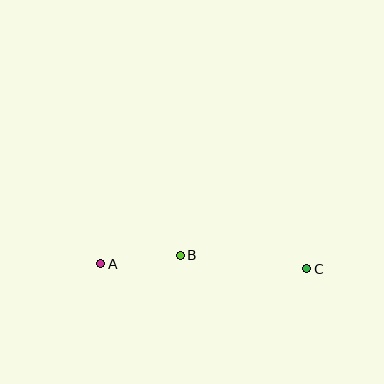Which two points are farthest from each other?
Points A and C are farthest from each other.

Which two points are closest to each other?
Points A and B are closest to each other.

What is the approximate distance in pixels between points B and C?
The distance between B and C is approximately 127 pixels.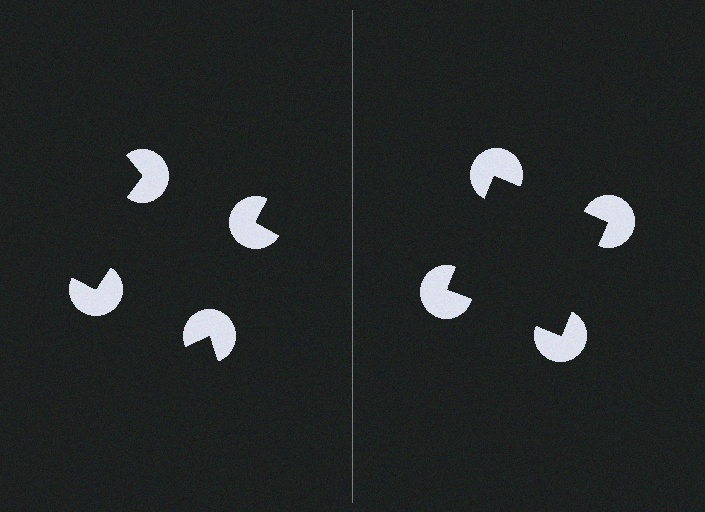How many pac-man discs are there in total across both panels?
8 — 4 on each side.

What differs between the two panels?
The pac-man discs are positioned identically on both sides; only the wedge orientations differ. On the right they align to a square; on the left they are misaligned.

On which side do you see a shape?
An illusory square appears on the right side. On the left side the wedge cuts are rotated, so no coherent shape forms.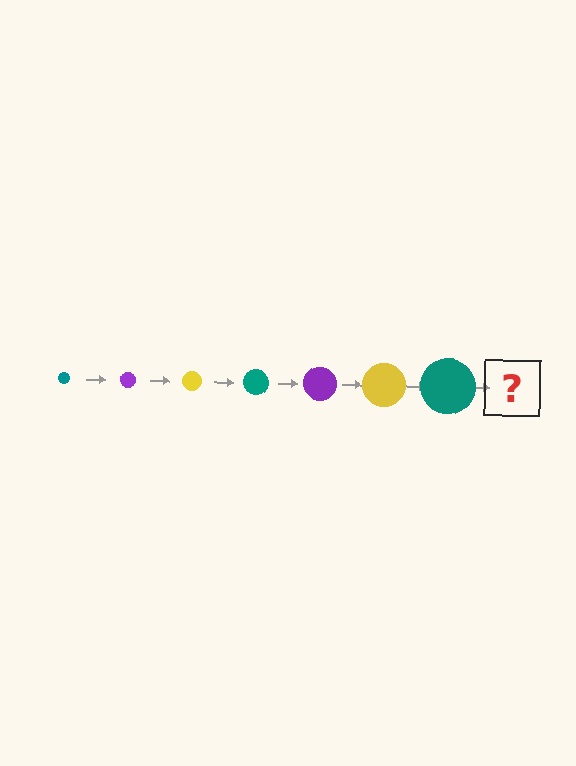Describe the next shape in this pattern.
It should be a purple circle, larger than the previous one.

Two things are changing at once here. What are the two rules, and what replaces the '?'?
The two rules are that the circle grows larger each step and the color cycles through teal, purple, and yellow. The '?' should be a purple circle, larger than the previous one.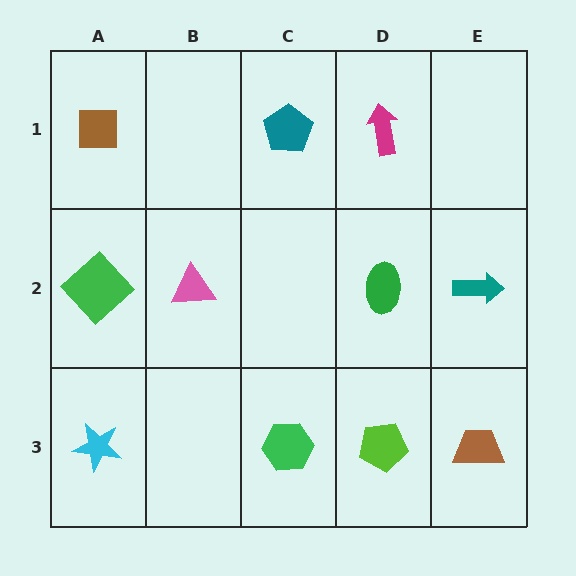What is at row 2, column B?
A pink triangle.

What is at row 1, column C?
A teal pentagon.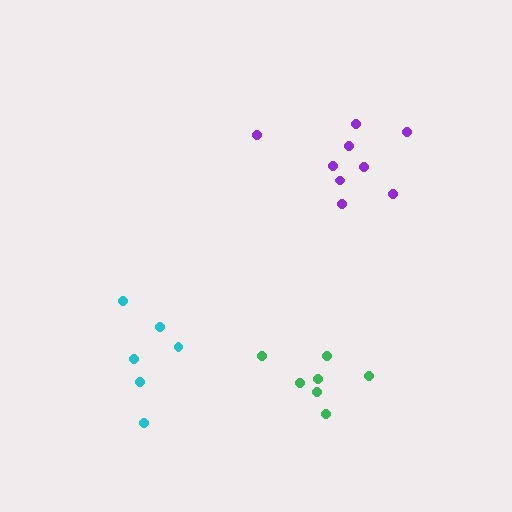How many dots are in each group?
Group 1: 6 dots, Group 2: 9 dots, Group 3: 7 dots (22 total).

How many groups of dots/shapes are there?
There are 3 groups.